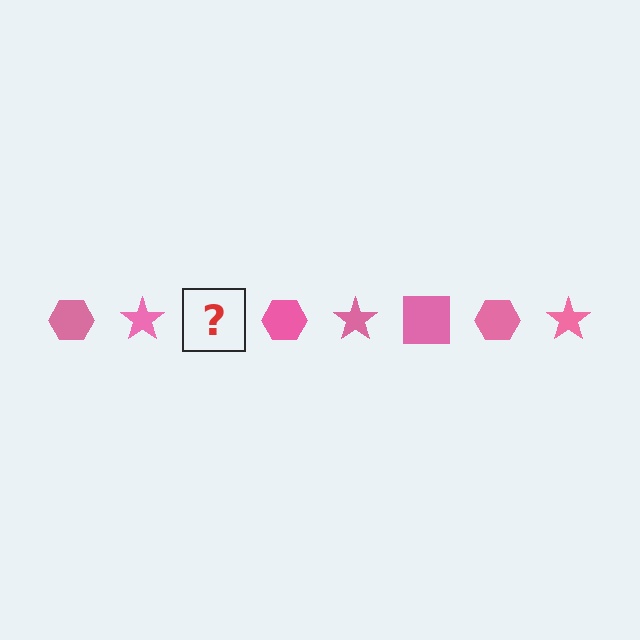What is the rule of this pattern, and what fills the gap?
The rule is that the pattern cycles through hexagon, star, square shapes in pink. The gap should be filled with a pink square.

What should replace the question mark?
The question mark should be replaced with a pink square.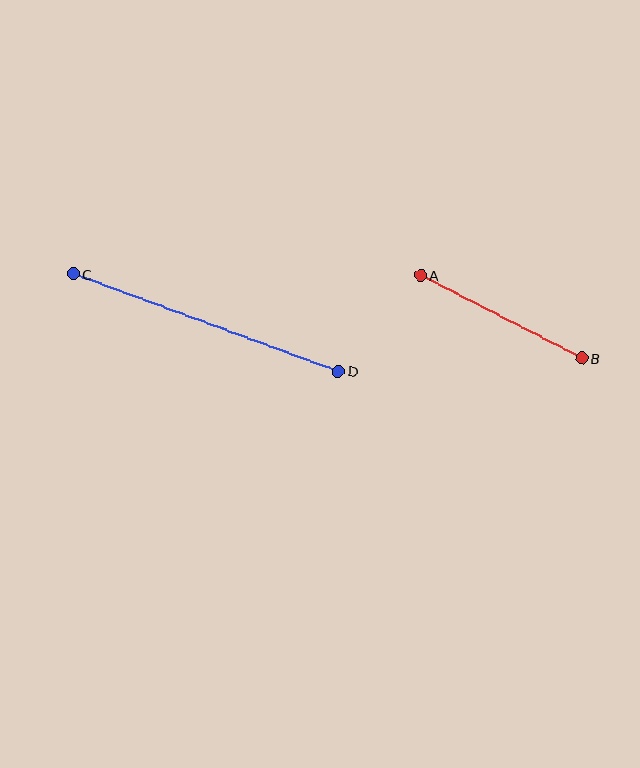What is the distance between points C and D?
The distance is approximately 282 pixels.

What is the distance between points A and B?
The distance is approximately 181 pixels.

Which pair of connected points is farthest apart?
Points C and D are farthest apart.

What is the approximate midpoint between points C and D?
The midpoint is at approximately (206, 323) pixels.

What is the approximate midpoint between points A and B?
The midpoint is at approximately (501, 317) pixels.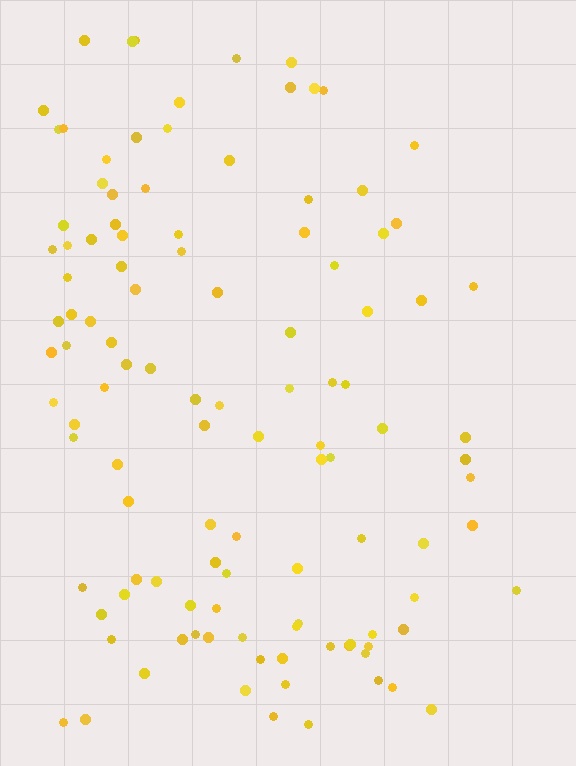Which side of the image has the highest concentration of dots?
The left.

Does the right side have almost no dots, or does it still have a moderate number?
Still a moderate number, just noticeably fewer than the left.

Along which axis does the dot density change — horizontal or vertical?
Horizontal.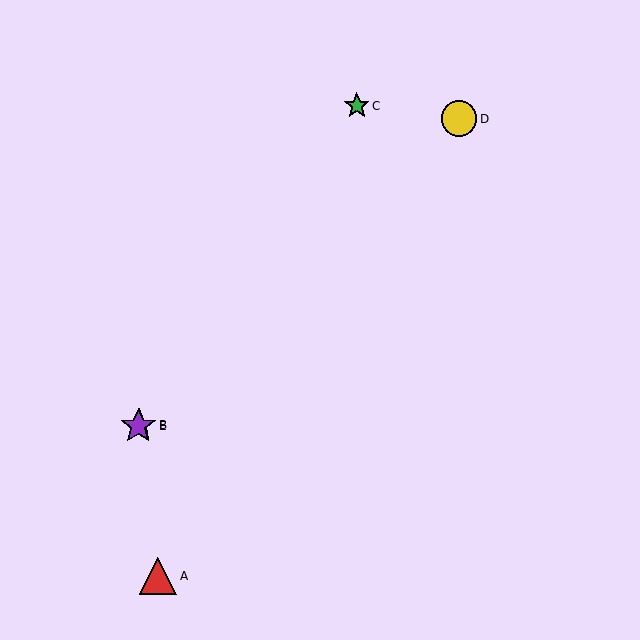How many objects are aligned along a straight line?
3 objects (B, D, E) are aligned along a straight line.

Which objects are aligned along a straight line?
Objects B, D, E are aligned along a straight line.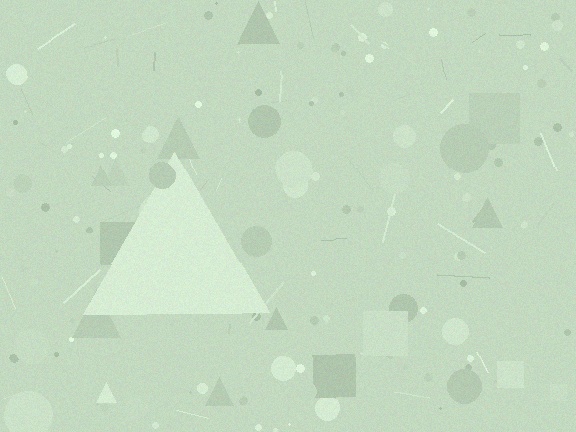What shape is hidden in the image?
A triangle is hidden in the image.